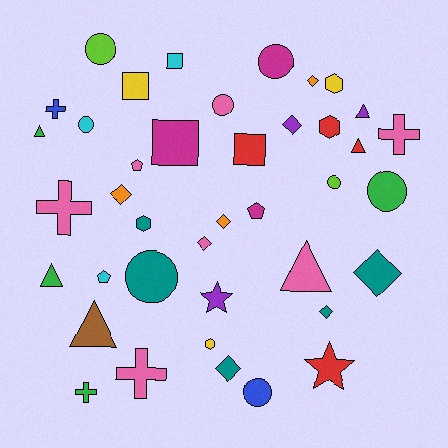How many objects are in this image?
There are 40 objects.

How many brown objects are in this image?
There is 1 brown object.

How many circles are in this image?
There are 8 circles.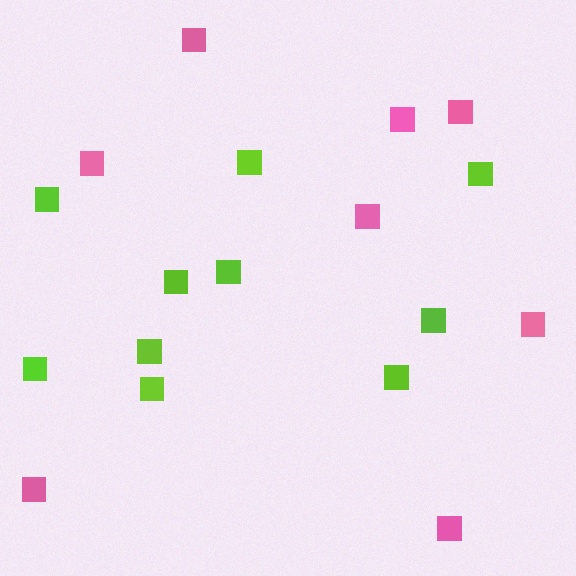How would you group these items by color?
There are 2 groups: one group of pink squares (8) and one group of lime squares (10).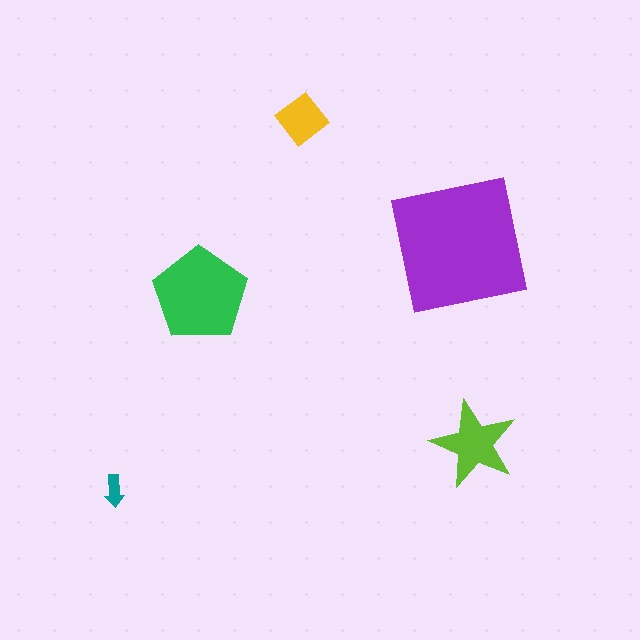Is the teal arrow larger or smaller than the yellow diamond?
Smaller.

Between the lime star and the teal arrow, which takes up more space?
The lime star.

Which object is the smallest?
The teal arrow.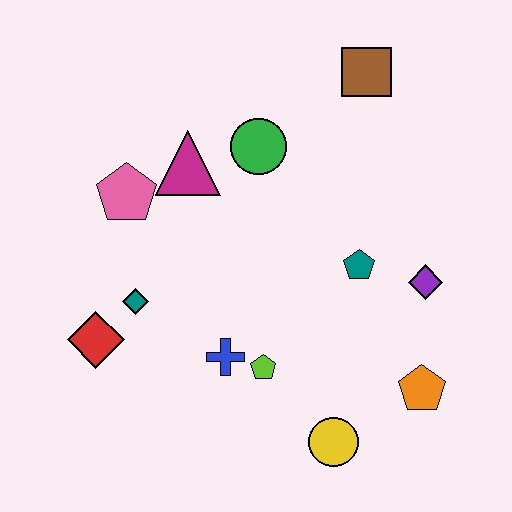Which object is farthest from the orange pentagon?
The pink pentagon is farthest from the orange pentagon.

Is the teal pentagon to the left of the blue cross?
No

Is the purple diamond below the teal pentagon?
Yes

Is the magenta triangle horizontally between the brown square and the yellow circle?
No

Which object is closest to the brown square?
The green circle is closest to the brown square.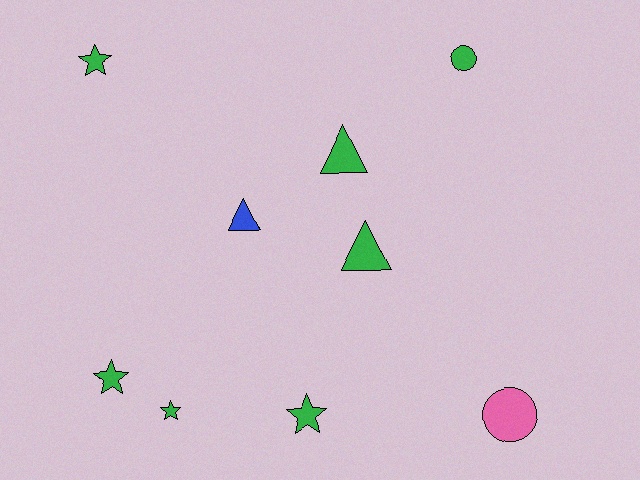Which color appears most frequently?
Green, with 7 objects.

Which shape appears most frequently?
Star, with 4 objects.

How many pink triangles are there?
There are no pink triangles.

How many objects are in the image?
There are 9 objects.